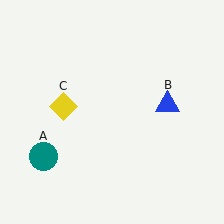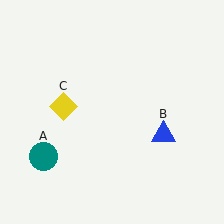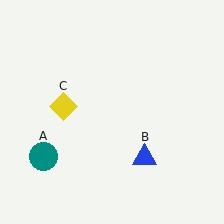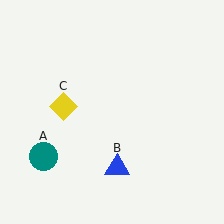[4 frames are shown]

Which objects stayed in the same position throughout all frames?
Teal circle (object A) and yellow diamond (object C) remained stationary.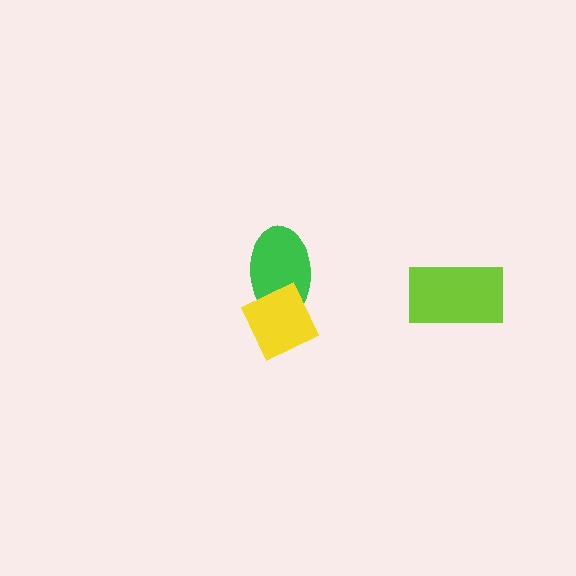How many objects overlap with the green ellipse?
1 object overlaps with the green ellipse.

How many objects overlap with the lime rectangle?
0 objects overlap with the lime rectangle.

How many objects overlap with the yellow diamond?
1 object overlaps with the yellow diamond.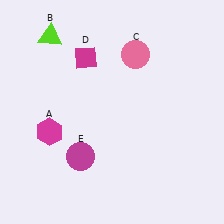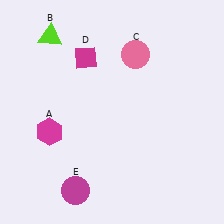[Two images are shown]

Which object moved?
The magenta circle (E) moved down.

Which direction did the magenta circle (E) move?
The magenta circle (E) moved down.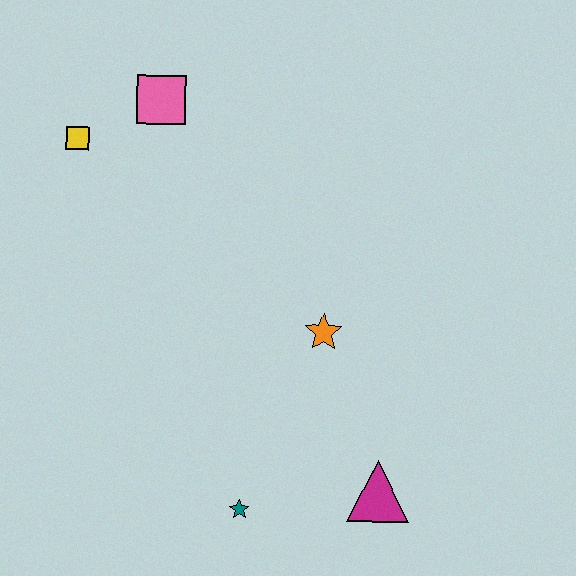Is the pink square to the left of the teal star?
Yes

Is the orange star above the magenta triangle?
Yes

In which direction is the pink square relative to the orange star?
The pink square is above the orange star.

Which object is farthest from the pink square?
The magenta triangle is farthest from the pink square.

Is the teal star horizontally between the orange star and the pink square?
Yes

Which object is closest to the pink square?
The yellow square is closest to the pink square.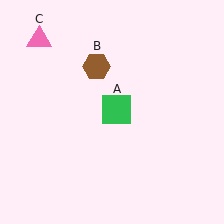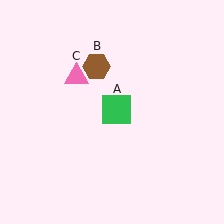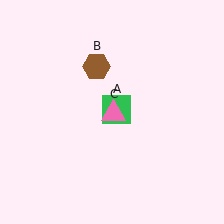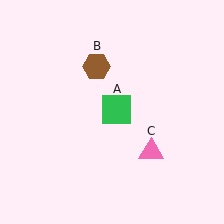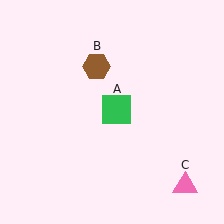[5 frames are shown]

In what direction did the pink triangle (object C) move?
The pink triangle (object C) moved down and to the right.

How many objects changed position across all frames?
1 object changed position: pink triangle (object C).